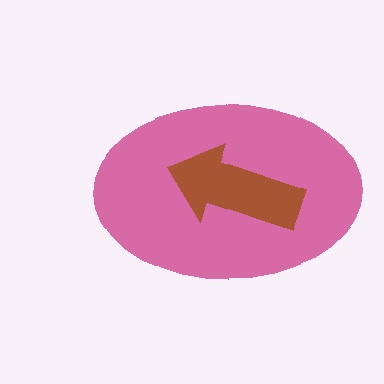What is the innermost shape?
The brown arrow.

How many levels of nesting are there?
2.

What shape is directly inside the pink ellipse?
The brown arrow.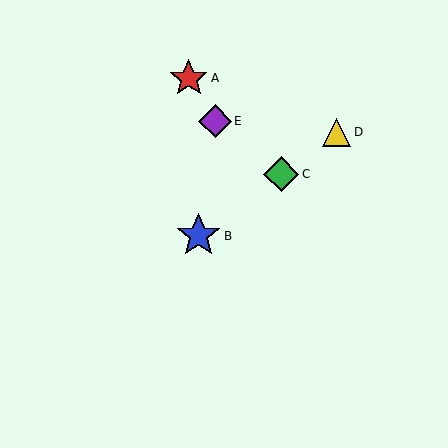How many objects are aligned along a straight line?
3 objects (B, C, D) are aligned along a straight line.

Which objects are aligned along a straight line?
Objects B, C, D are aligned along a straight line.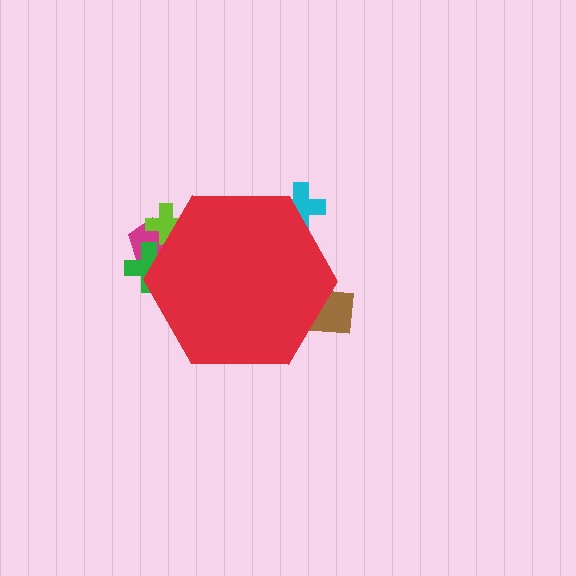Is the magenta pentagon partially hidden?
Yes, the magenta pentagon is partially hidden behind the red hexagon.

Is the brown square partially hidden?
Yes, the brown square is partially hidden behind the red hexagon.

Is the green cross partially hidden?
Yes, the green cross is partially hidden behind the red hexagon.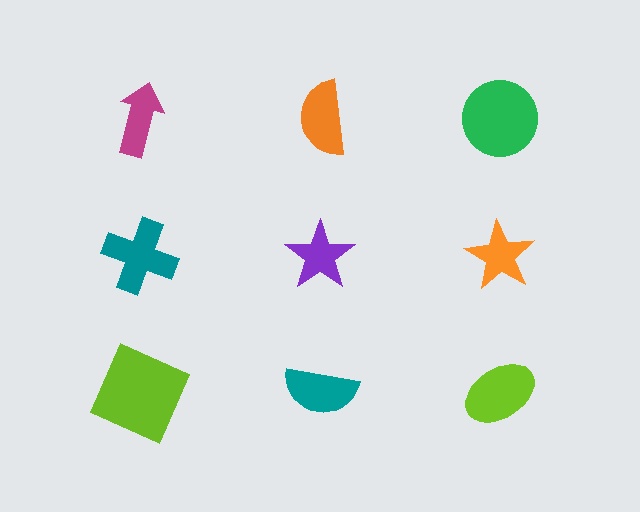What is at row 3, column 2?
A teal semicircle.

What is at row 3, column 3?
A lime ellipse.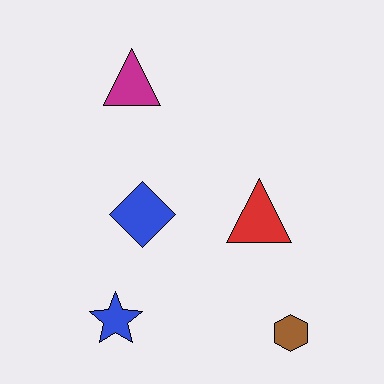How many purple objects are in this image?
There are no purple objects.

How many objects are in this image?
There are 5 objects.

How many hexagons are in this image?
There is 1 hexagon.